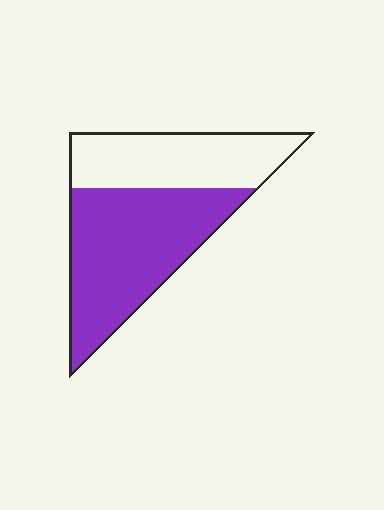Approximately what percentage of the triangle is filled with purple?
Approximately 60%.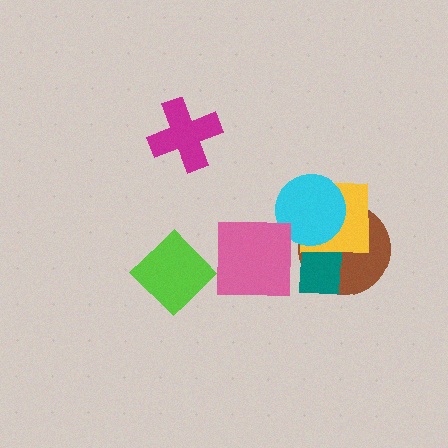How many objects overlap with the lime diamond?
0 objects overlap with the lime diamond.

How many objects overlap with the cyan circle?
3 objects overlap with the cyan circle.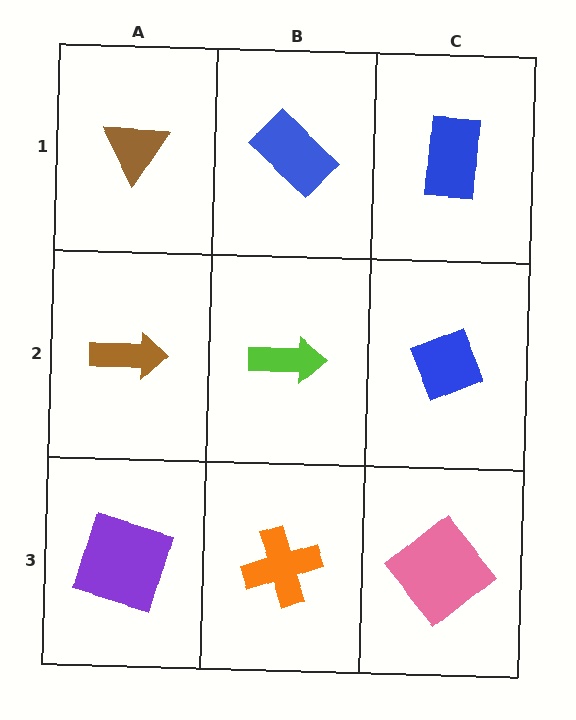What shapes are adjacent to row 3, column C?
A blue diamond (row 2, column C), an orange cross (row 3, column B).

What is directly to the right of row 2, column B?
A blue diamond.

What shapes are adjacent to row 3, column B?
A lime arrow (row 2, column B), a purple square (row 3, column A), a pink diamond (row 3, column C).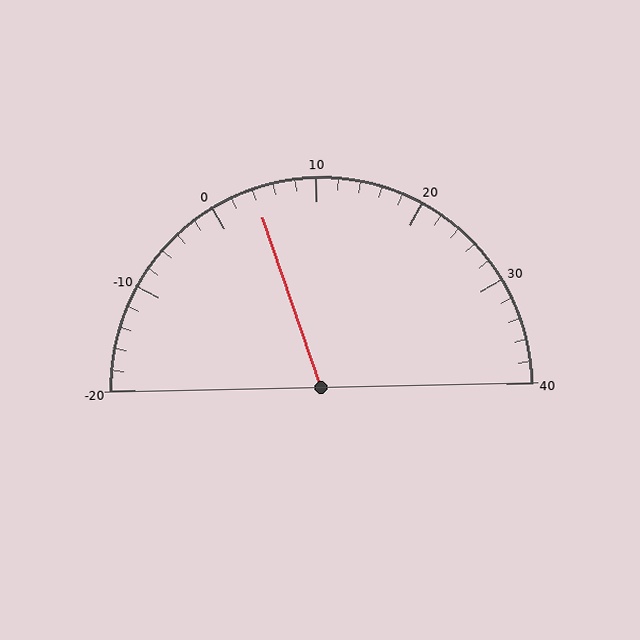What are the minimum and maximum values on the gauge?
The gauge ranges from -20 to 40.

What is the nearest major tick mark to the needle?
The nearest major tick mark is 0.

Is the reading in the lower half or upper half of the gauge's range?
The reading is in the lower half of the range (-20 to 40).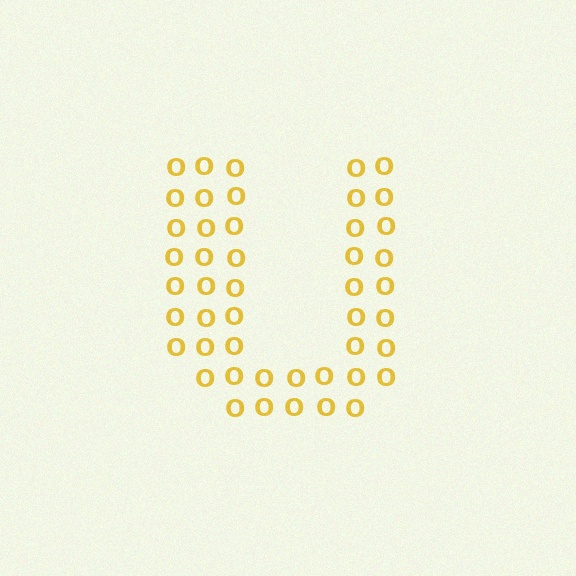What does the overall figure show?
The overall figure shows the letter U.